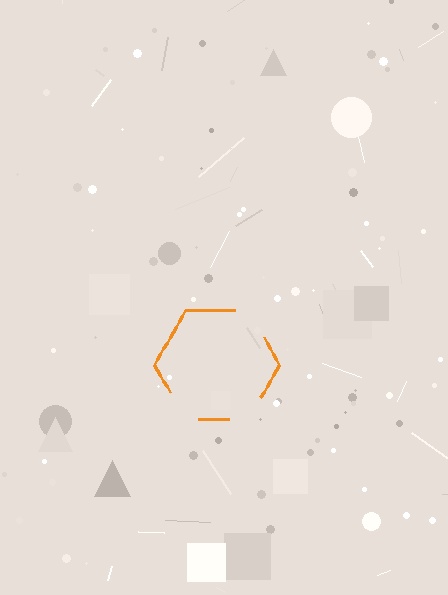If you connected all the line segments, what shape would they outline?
They would outline a hexagon.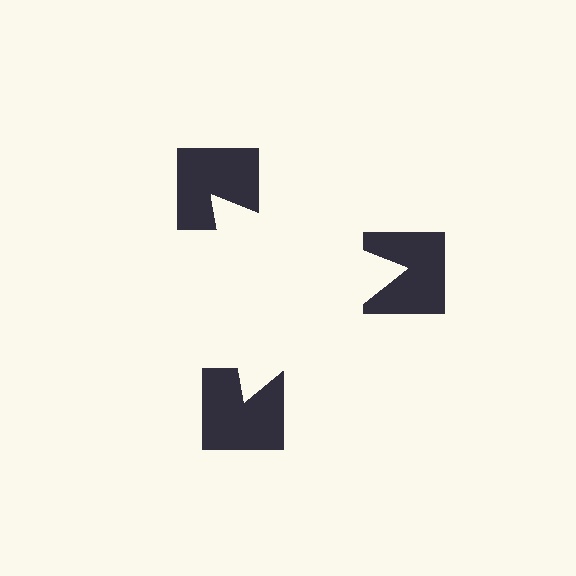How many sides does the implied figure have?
3 sides.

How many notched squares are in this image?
There are 3 — one at each vertex of the illusory triangle.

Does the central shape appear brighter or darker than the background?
It typically appears slightly brighter than the background, even though no actual brightness change is drawn.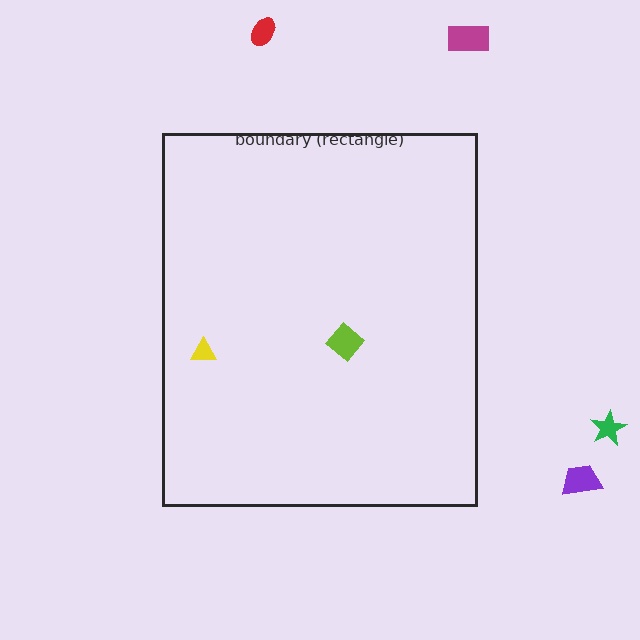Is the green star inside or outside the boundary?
Outside.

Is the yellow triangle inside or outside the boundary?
Inside.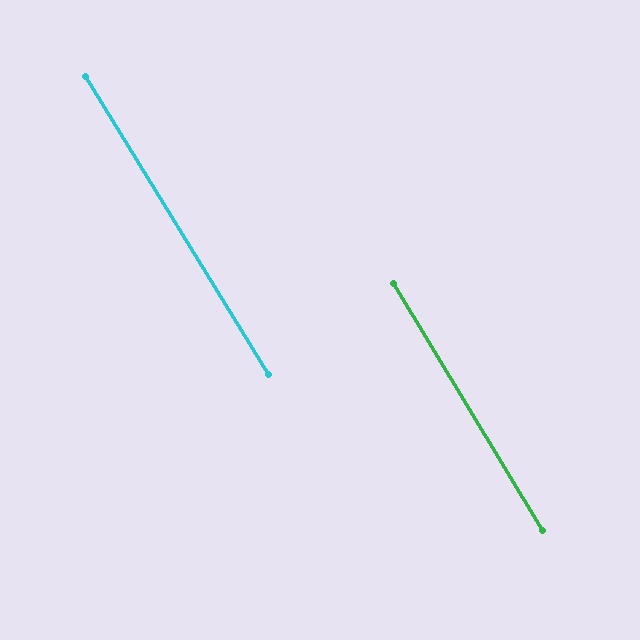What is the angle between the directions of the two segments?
Approximately 0 degrees.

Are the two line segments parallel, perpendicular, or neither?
Parallel — their directions differ by only 0.5°.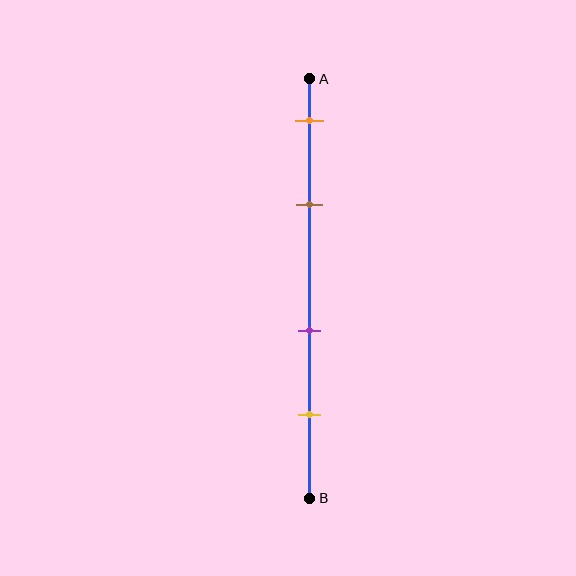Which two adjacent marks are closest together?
The orange and brown marks are the closest adjacent pair.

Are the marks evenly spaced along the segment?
No, the marks are not evenly spaced.